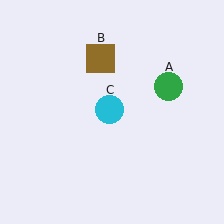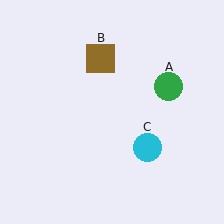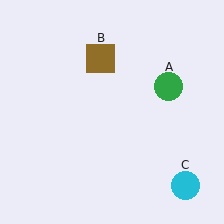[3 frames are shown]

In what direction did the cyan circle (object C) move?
The cyan circle (object C) moved down and to the right.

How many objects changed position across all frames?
1 object changed position: cyan circle (object C).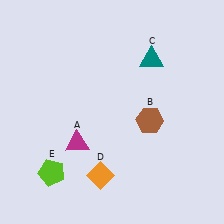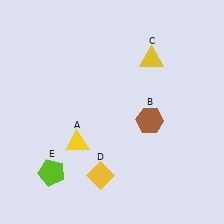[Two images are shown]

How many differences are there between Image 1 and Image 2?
There are 3 differences between the two images.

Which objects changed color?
A changed from magenta to yellow. C changed from teal to yellow. D changed from orange to yellow.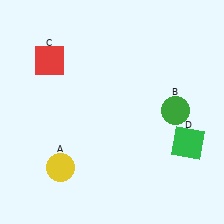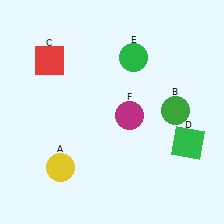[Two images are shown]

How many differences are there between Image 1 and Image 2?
There are 2 differences between the two images.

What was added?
A green circle (E), a magenta circle (F) were added in Image 2.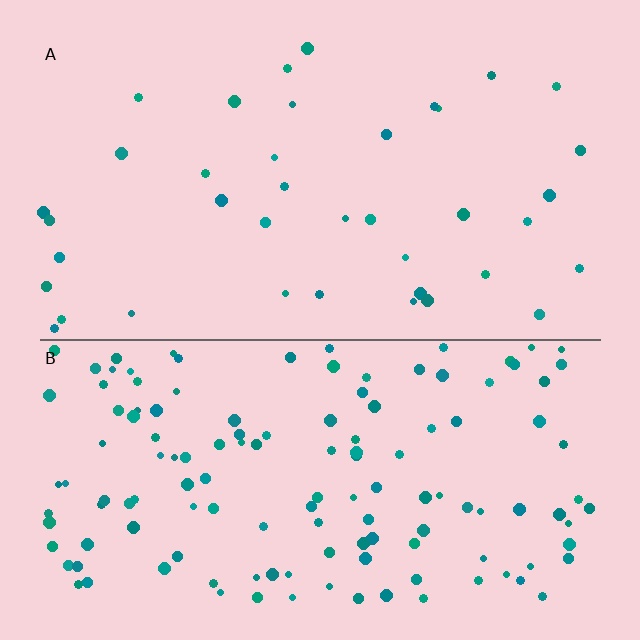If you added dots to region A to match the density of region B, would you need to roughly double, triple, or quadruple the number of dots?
Approximately quadruple.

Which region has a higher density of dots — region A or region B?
B (the bottom).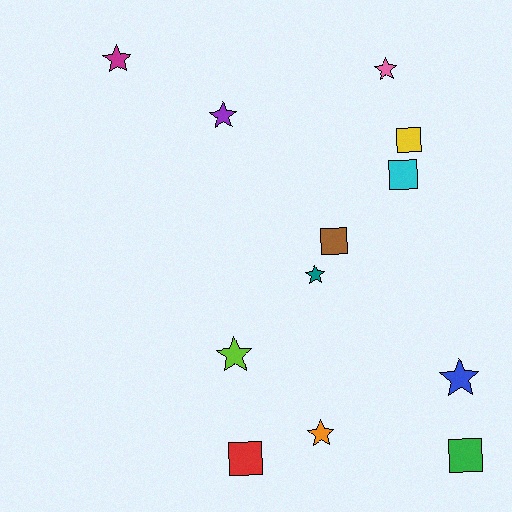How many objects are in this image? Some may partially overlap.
There are 12 objects.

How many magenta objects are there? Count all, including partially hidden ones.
There is 1 magenta object.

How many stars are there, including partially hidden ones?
There are 7 stars.